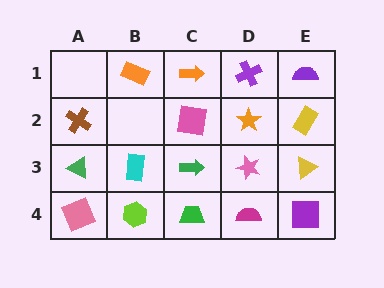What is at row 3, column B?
A cyan rectangle.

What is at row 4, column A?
A pink square.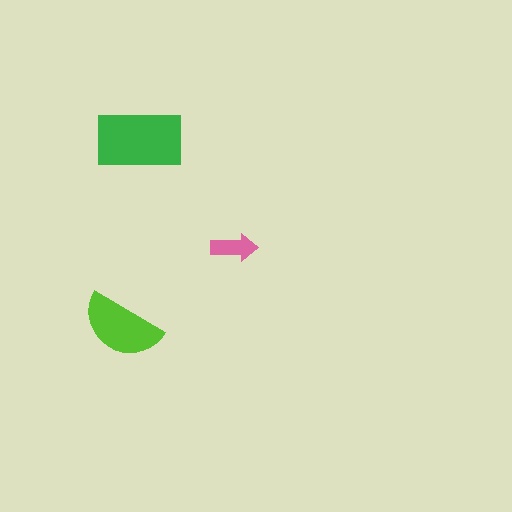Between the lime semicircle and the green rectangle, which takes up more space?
The green rectangle.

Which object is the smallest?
The pink arrow.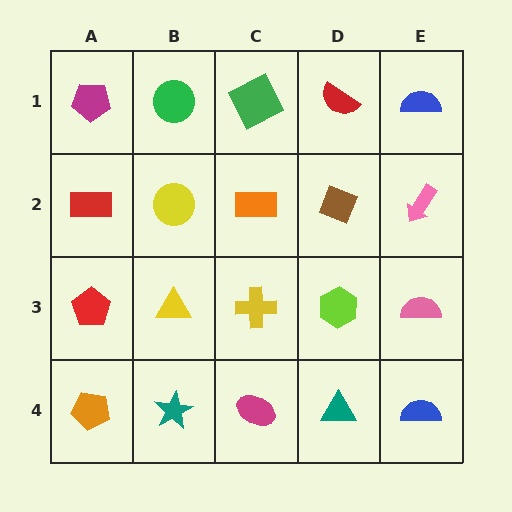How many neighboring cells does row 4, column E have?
2.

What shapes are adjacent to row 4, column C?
A yellow cross (row 3, column C), a teal star (row 4, column B), a teal triangle (row 4, column D).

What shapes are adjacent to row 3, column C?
An orange rectangle (row 2, column C), a magenta ellipse (row 4, column C), a yellow triangle (row 3, column B), a lime hexagon (row 3, column D).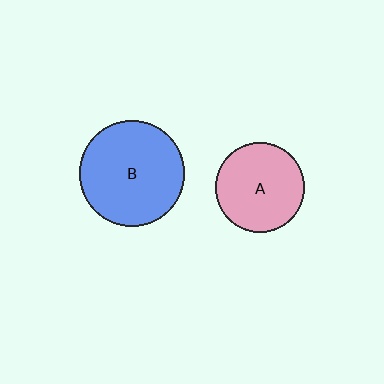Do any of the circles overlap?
No, none of the circles overlap.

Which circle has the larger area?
Circle B (blue).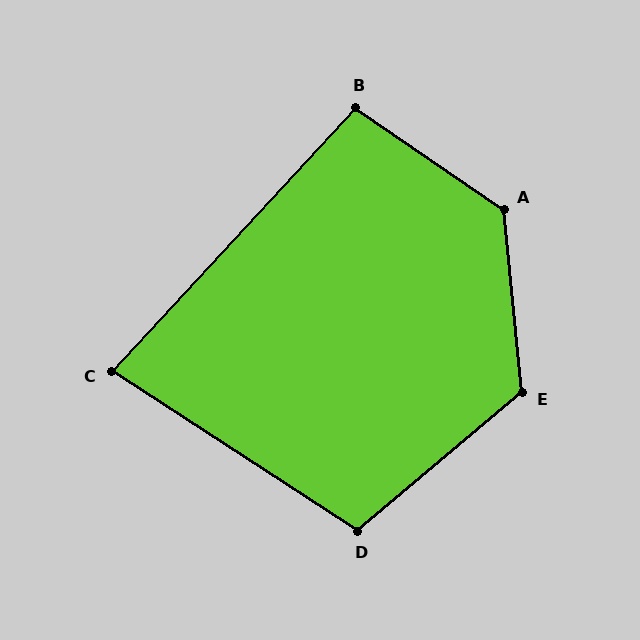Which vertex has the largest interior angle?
A, at approximately 130 degrees.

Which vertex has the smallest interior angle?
C, at approximately 80 degrees.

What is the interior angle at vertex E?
Approximately 125 degrees (obtuse).